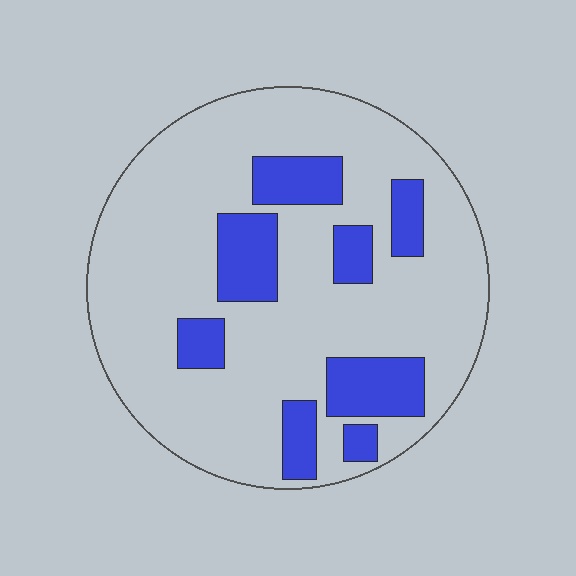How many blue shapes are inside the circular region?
8.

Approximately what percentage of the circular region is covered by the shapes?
Approximately 20%.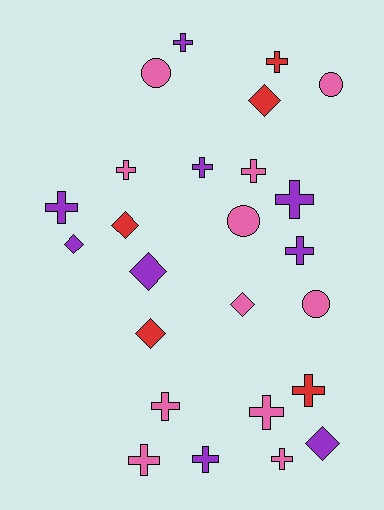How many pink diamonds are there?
There is 1 pink diamond.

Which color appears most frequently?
Pink, with 11 objects.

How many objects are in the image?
There are 25 objects.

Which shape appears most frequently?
Cross, with 14 objects.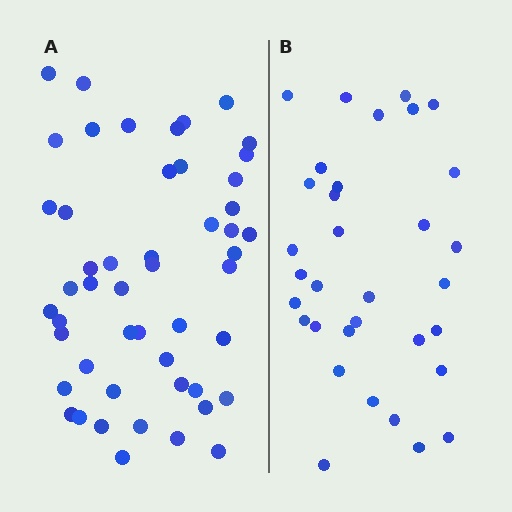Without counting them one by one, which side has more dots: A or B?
Region A (the left region) has more dots.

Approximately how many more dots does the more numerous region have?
Region A has approximately 15 more dots than region B.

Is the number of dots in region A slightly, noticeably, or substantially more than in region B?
Region A has substantially more. The ratio is roughly 1.5 to 1.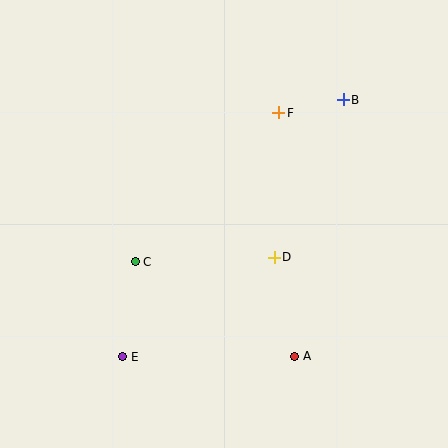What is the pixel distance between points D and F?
The distance between D and F is 145 pixels.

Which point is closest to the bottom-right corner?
Point A is closest to the bottom-right corner.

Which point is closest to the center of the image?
Point D at (274, 257) is closest to the center.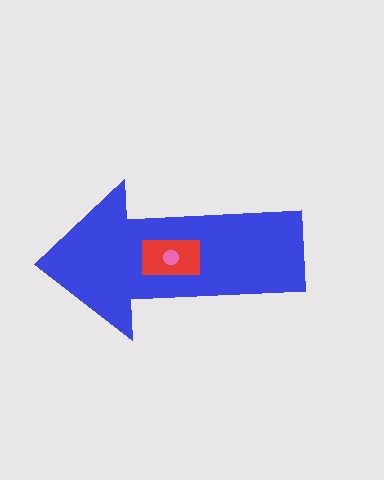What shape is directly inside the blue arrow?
The red rectangle.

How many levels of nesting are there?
3.